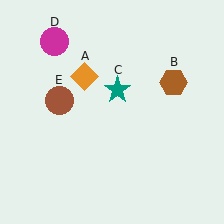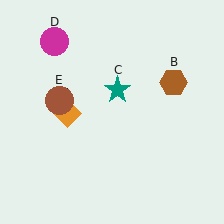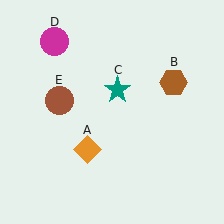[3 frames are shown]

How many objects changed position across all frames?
1 object changed position: orange diamond (object A).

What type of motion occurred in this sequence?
The orange diamond (object A) rotated counterclockwise around the center of the scene.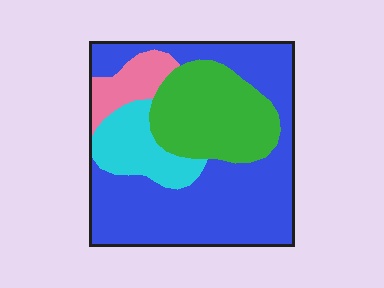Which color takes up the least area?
Pink, at roughly 10%.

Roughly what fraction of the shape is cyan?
Cyan covers around 15% of the shape.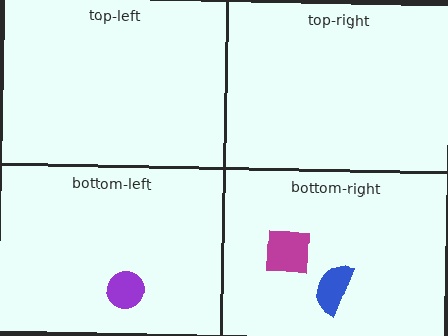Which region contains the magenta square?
The bottom-right region.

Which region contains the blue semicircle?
The bottom-right region.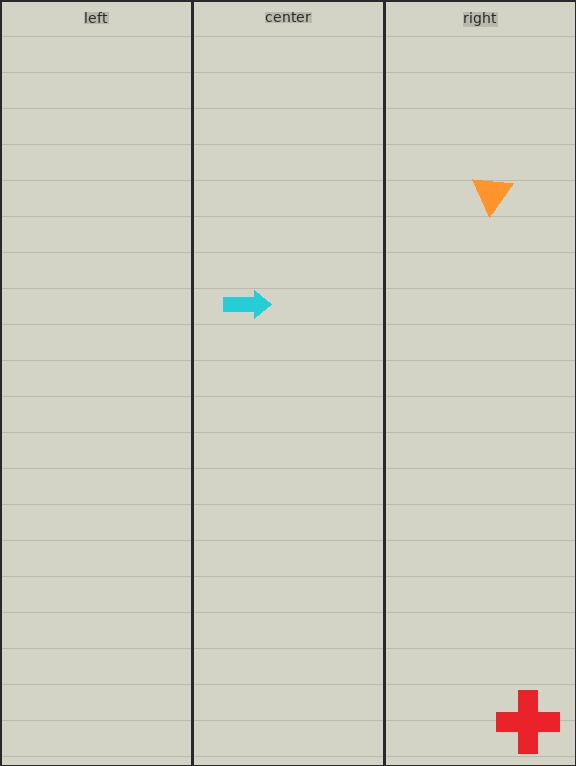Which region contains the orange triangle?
The right region.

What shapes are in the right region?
The orange triangle, the red cross.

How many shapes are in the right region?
2.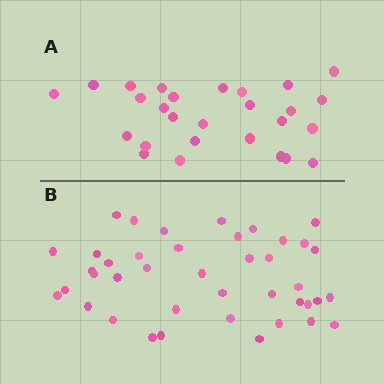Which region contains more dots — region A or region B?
Region B (the bottom region) has more dots.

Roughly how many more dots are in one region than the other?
Region B has approximately 15 more dots than region A.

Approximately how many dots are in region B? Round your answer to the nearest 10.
About 40 dots. (The exact count is 41, which rounds to 40.)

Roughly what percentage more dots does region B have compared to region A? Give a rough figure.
About 50% more.